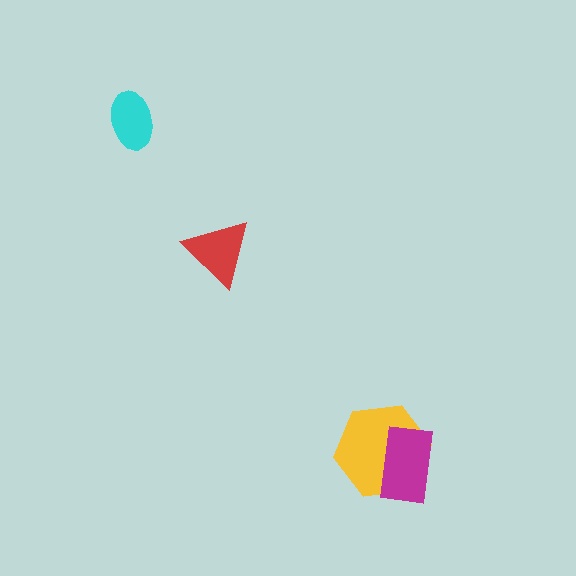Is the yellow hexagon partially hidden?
Yes, it is partially covered by another shape.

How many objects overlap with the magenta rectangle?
1 object overlaps with the magenta rectangle.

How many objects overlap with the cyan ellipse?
0 objects overlap with the cyan ellipse.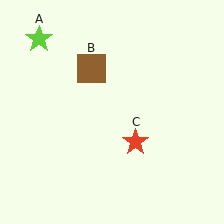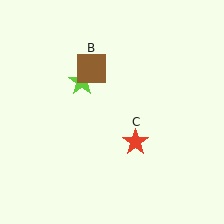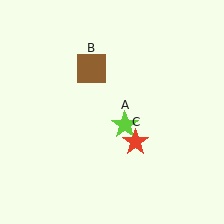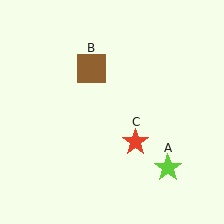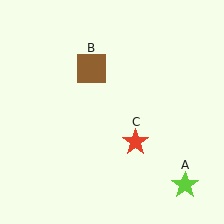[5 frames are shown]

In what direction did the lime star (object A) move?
The lime star (object A) moved down and to the right.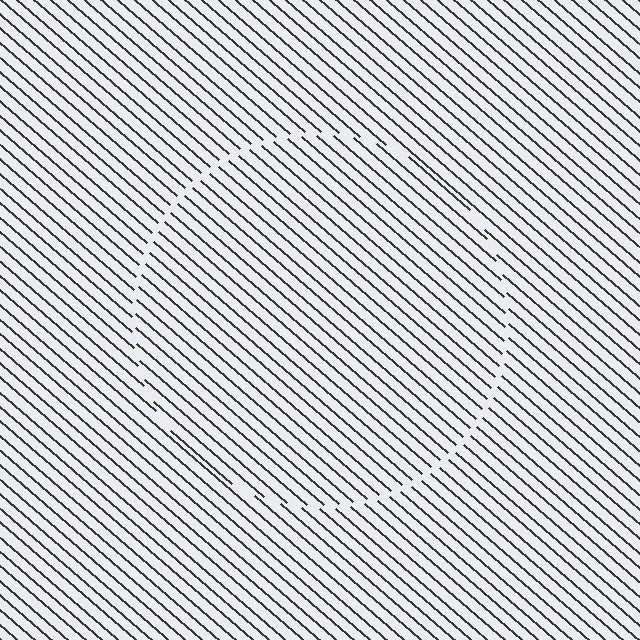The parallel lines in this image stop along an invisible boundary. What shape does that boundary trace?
An illusory circle. The interior of the shape contains the same grating, shifted by half a period — the contour is defined by the phase discontinuity where line-ends from the inner and outer gratings abut.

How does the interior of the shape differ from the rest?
The interior of the shape contains the same grating, shifted by half a period — the contour is defined by the phase discontinuity where line-ends from the inner and outer gratings abut.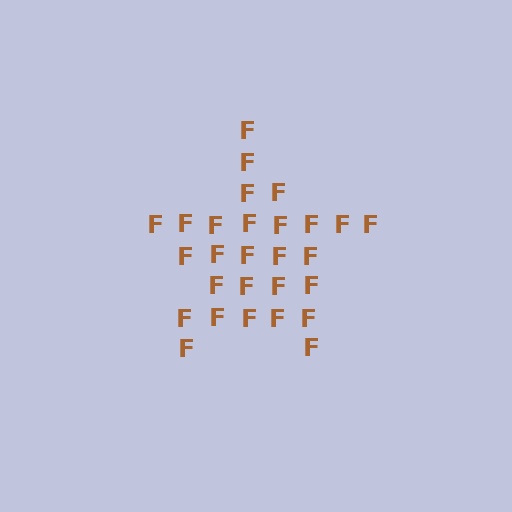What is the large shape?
The large shape is a star.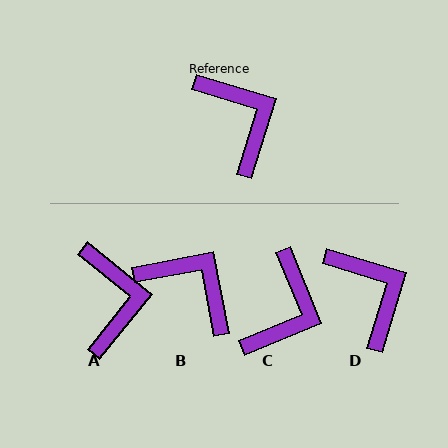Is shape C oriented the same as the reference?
No, it is off by about 51 degrees.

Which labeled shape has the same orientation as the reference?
D.